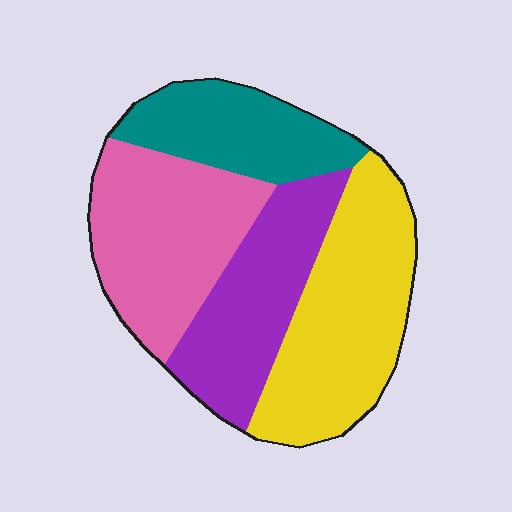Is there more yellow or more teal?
Yellow.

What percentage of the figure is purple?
Purple takes up about one quarter (1/4) of the figure.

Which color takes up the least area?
Teal, at roughly 20%.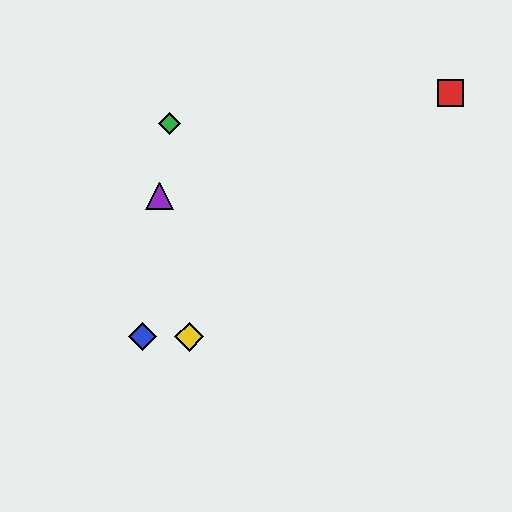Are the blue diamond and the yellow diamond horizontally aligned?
Yes, both are at y≈337.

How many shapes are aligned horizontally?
2 shapes (the blue diamond, the yellow diamond) are aligned horizontally.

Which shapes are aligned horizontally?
The blue diamond, the yellow diamond are aligned horizontally.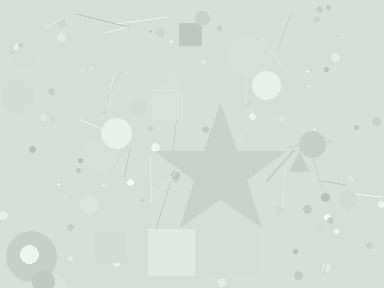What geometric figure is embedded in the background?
A star is embedded in the background.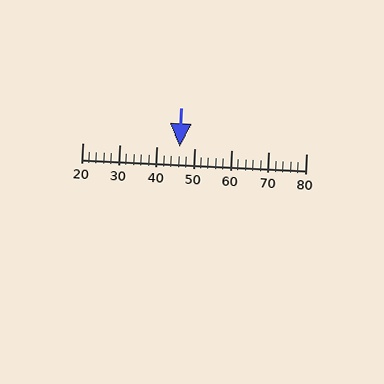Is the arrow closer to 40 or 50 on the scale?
The arrow is closer to 50.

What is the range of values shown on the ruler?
The ruler shows values from 20 to 80.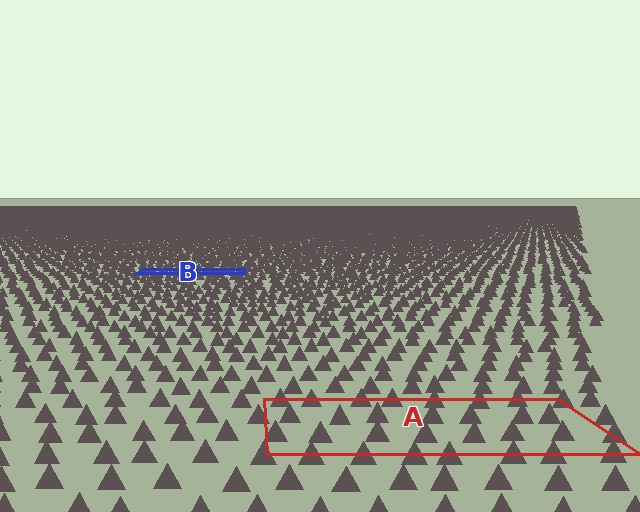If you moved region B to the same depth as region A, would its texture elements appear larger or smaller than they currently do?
They would appear larger. At a closer depth, the same texture elements are projected at a bigger on-screen size.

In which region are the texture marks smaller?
The texture marks are smaller in region B, because it is farther away.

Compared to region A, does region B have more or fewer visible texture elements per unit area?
Region B has more texture elements per unit area — they are packed more densely because it is farther away.